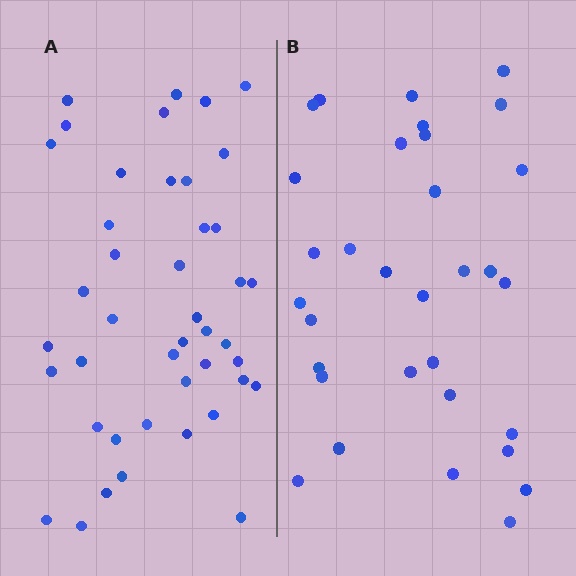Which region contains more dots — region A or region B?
Region A (the left region) has more dots.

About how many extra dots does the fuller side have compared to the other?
Region A has roughly 12 or so more dots than region B.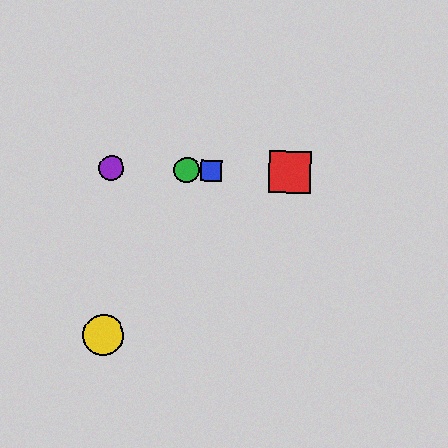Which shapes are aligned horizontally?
The red square, the blue square, the green circle, the purple circle are aligned horizontally.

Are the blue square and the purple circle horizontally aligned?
Yes, both are at y≈171.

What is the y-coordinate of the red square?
The red square is at y≈172.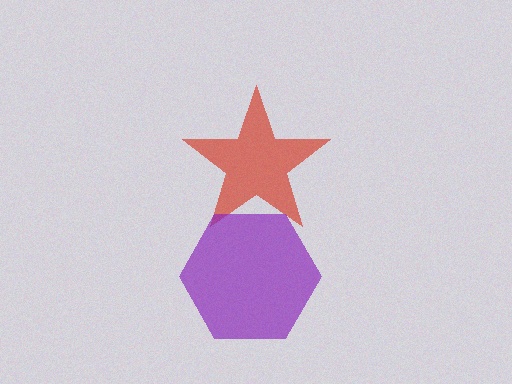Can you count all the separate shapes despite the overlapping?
Yes, there are 2 separate shapes.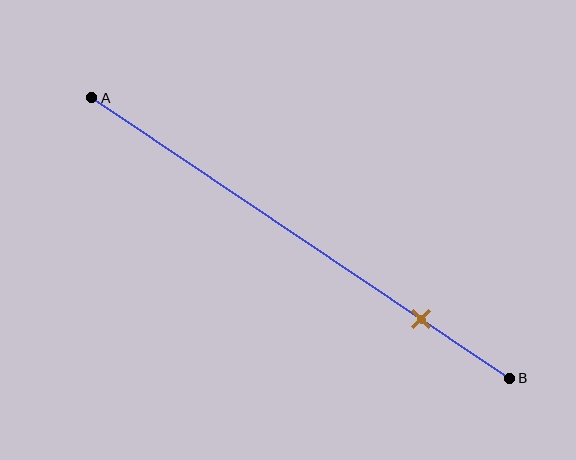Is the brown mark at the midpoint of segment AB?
No, the mark is at about 80% from A, not at the 50% midpoint.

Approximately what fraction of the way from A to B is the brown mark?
The brown mark is approximately 80% of the way from A to B.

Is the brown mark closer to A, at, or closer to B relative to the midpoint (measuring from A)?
The brown mark is closer to point B than the midpoint of segment AB.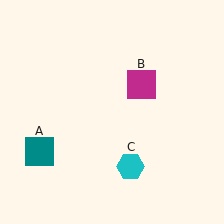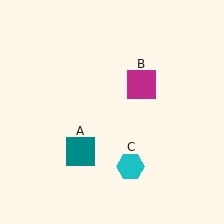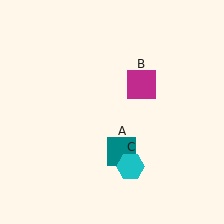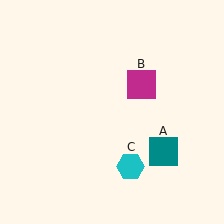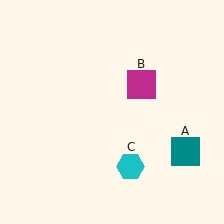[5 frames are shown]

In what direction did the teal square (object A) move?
The teal square (object A) moved right.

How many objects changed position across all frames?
1 object changed position: teal square (object A).